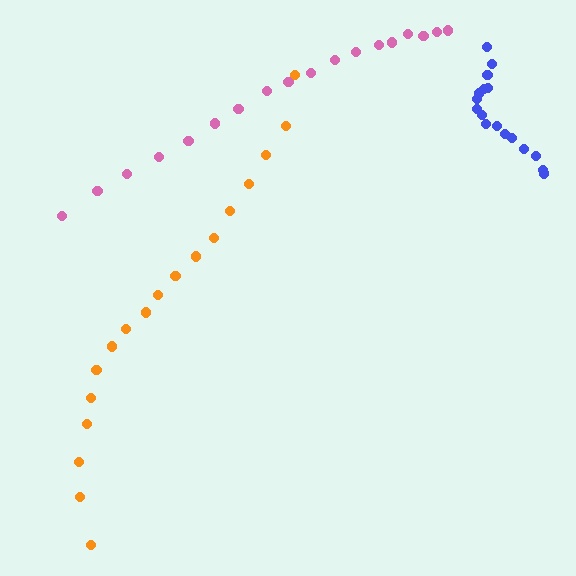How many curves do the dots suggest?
There are 3 distinct paths.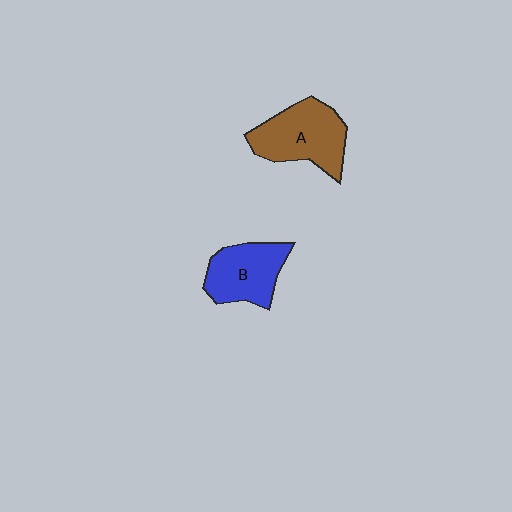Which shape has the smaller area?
Shape B (blue).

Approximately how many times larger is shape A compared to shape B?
Approximately 1.2 times.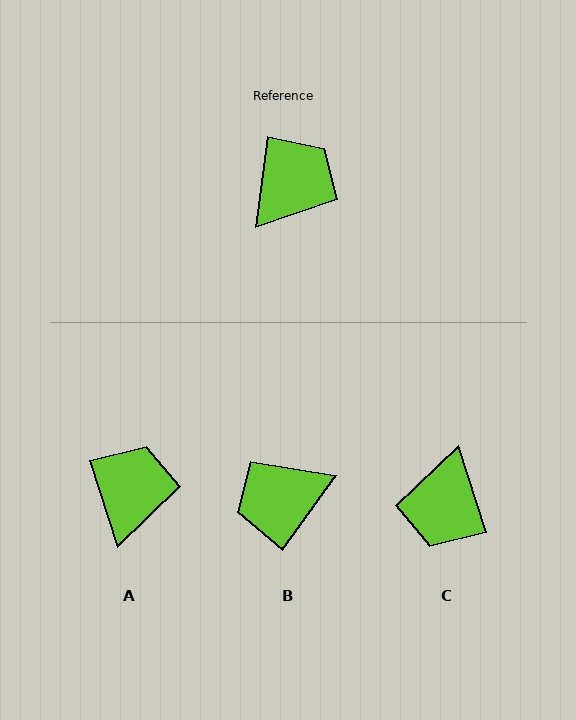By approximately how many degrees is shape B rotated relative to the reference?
Approximately 152 degrees counter-clockwise.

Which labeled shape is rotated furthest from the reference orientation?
C, about 155 degrees away.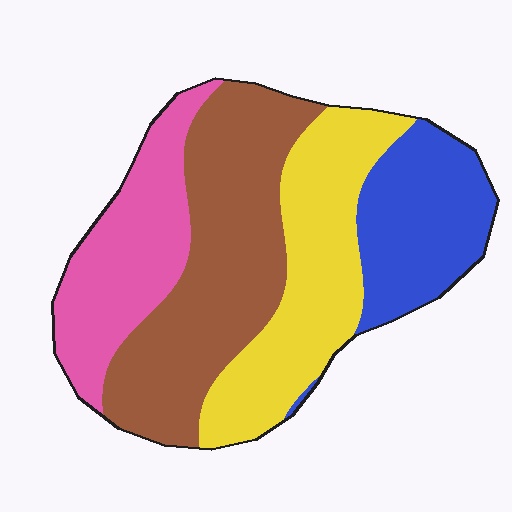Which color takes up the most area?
Brown, at roughly 35%.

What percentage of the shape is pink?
Pink takes up about one fifth (1/5) of the shape.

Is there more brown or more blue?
Brown.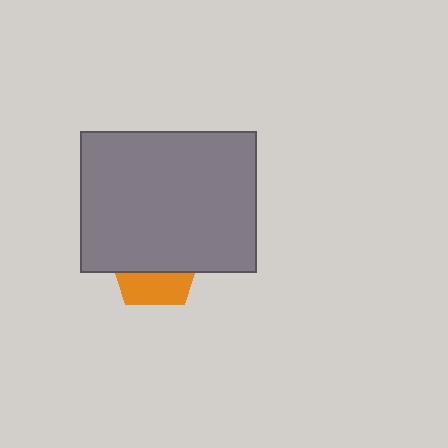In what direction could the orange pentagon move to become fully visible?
The orange pentagon could move down. That would shift it out from behind the gray rectangle entirely.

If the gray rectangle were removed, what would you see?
You would see the complete orange pentagon.